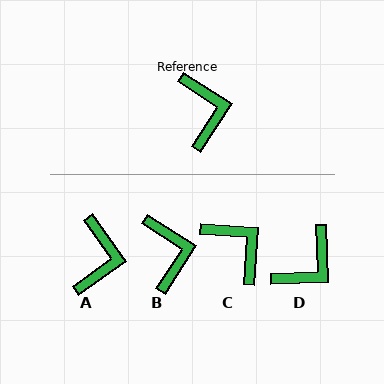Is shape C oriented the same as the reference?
No, it is off by about 30 degrees.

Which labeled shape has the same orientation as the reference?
B.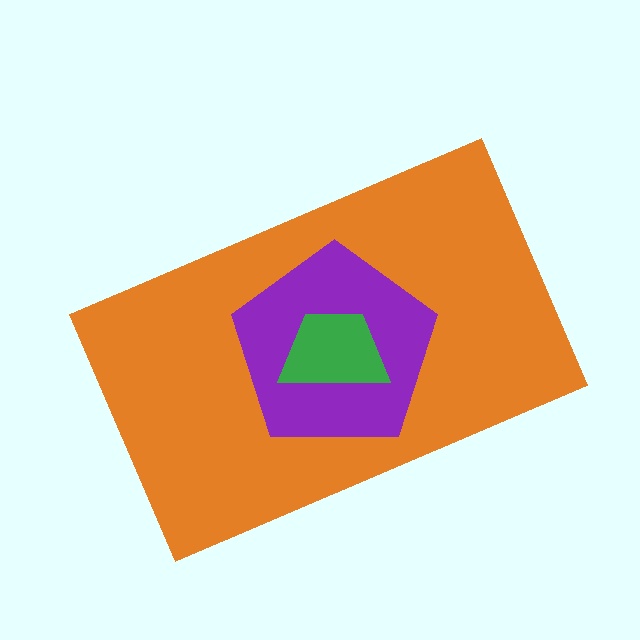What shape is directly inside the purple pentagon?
The green trapezoid.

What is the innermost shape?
The green trapezoid.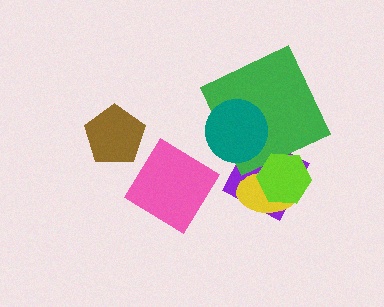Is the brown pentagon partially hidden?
No, no other shape covers it.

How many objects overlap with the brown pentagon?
0 objects overlap with the brown pentagon.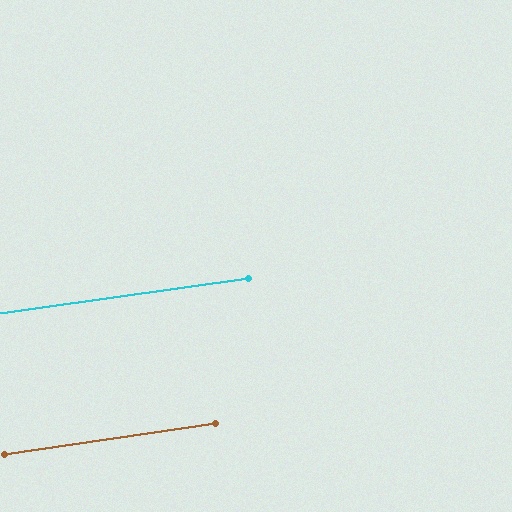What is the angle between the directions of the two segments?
Approximately 0 degrees.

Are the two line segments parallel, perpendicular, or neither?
Parallel — their directions differ by only 0.3°.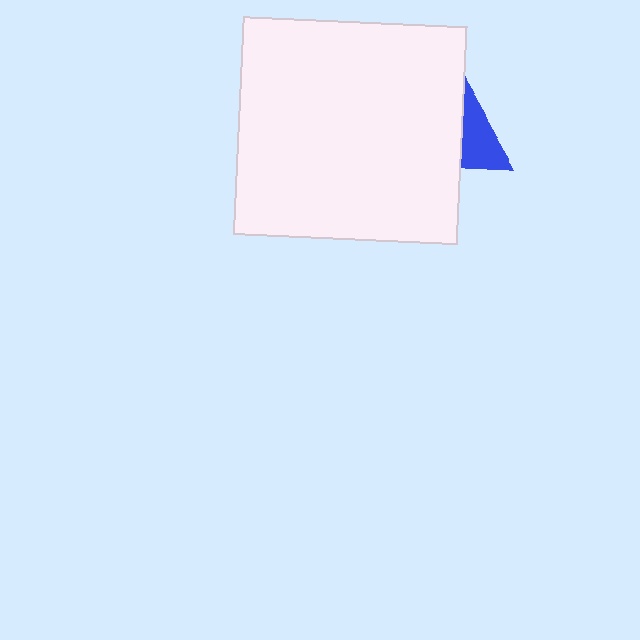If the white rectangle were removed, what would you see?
You would see the complete blue triangle.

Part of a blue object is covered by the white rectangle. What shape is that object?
It is a triangle.